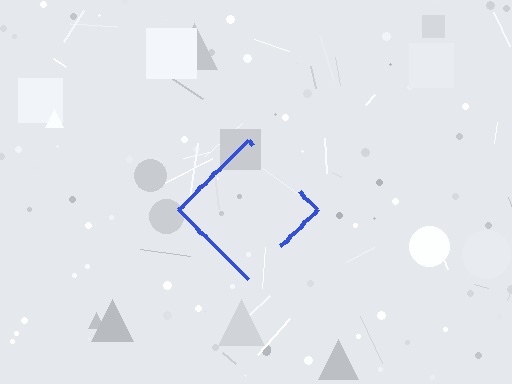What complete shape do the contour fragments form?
The contour fragments form a diamond.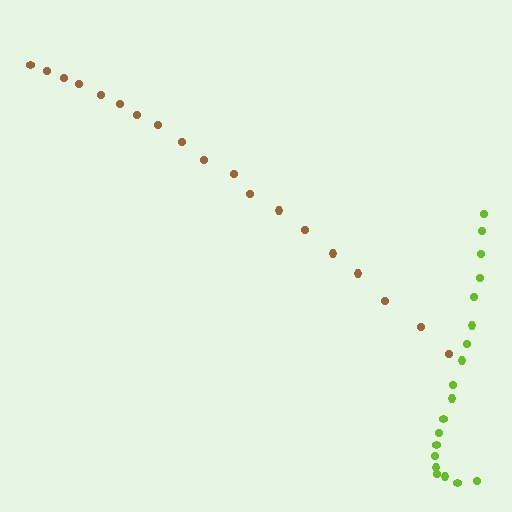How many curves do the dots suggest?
There are 2 distinct paths.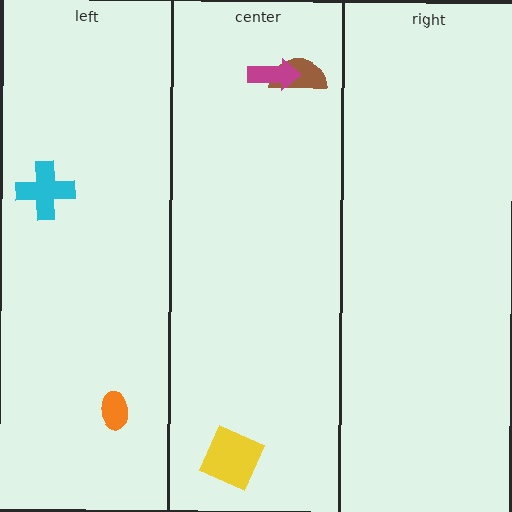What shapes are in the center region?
The yellow square, the brown semicircle, the magenta arrow.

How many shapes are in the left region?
2.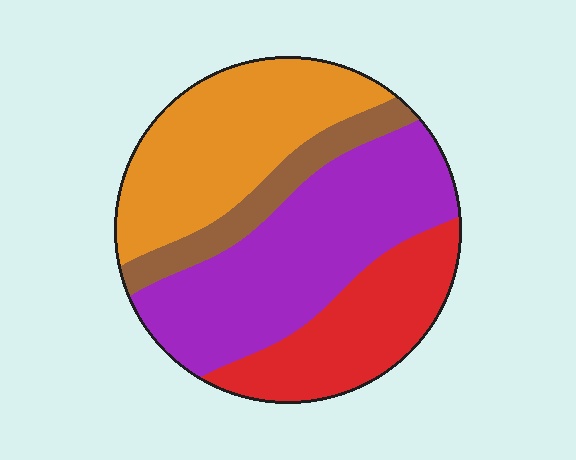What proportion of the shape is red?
Red covers 22% of the shape.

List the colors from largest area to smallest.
From largest to smallest: purple, orange, red, brown.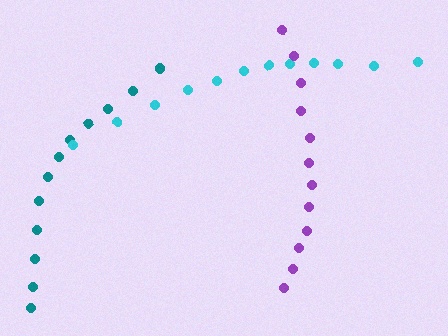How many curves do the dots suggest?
There are 3 distinct paths.